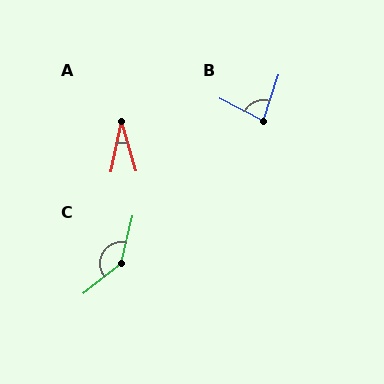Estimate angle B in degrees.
Approximately 81 degrees.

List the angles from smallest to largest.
A (28°), B (81°), C (143°).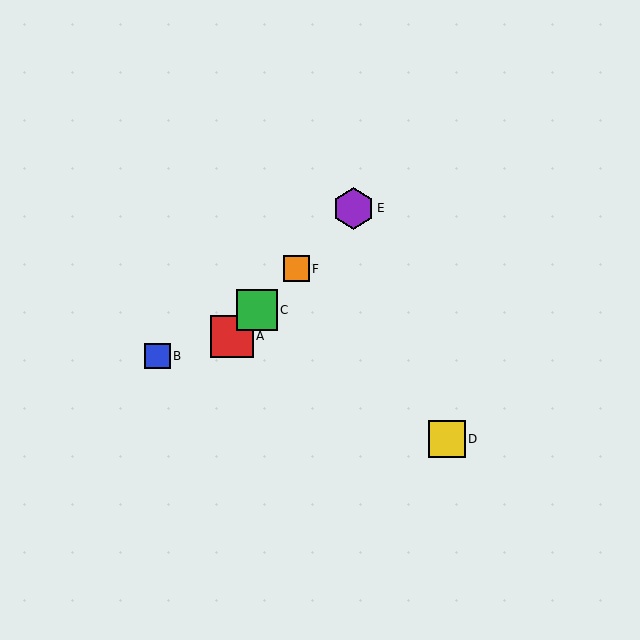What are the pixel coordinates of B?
Object B is at (158, 356).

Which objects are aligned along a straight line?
Objects A, C, E, F are aligned along a straight line.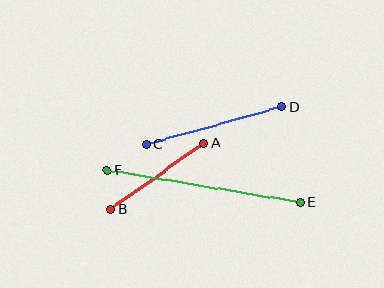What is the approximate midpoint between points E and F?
The midpoint is at approximately (204, 186) pixels.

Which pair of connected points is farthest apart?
Points E and F are farthest apart.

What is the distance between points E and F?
The distance is approximately 196 pixels.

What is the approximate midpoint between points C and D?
The midpoint is at approximately (214, 126) pixels.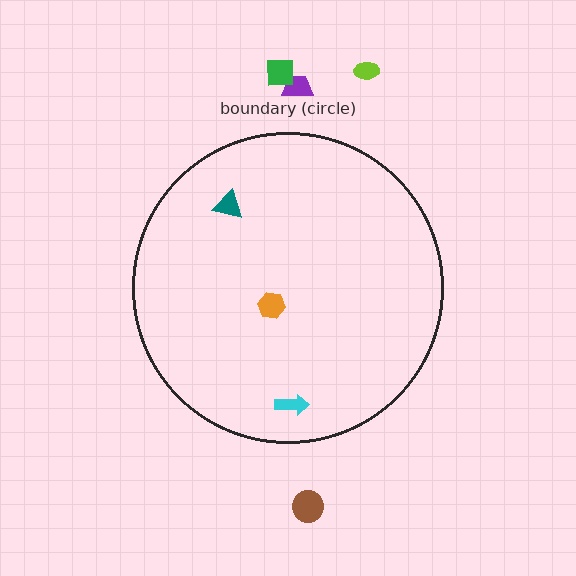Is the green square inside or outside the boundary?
Outside.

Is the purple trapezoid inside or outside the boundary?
Outside.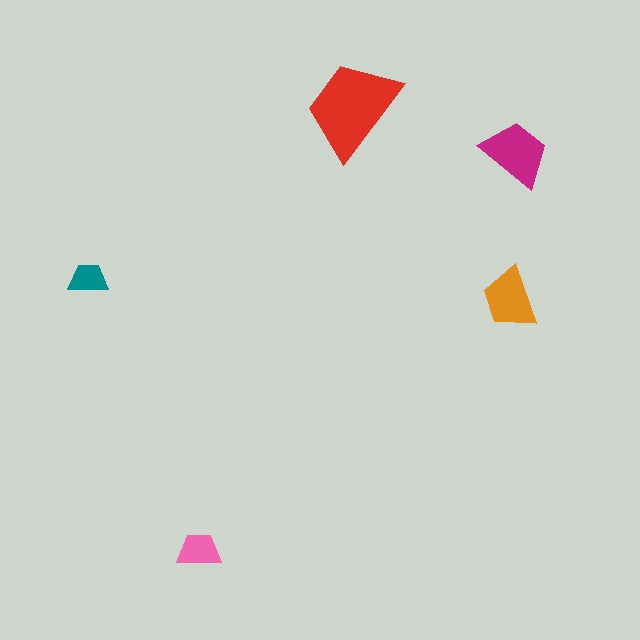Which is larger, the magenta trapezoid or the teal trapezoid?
The magenta one.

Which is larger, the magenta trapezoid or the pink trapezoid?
The magenta one.